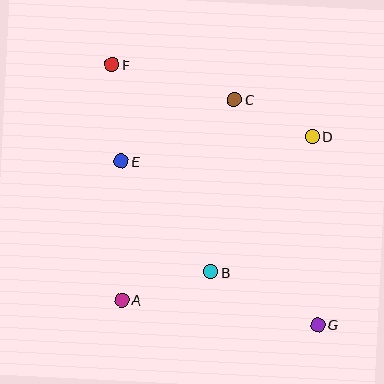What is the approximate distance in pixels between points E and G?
The distance between E and G is approximately 256 pixels.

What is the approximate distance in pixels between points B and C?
The distance between B and C is approximately 174 pixels.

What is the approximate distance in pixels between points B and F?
The distance between B and F is approximately 229 pixels.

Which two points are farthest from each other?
Points F and G are farthest from each other.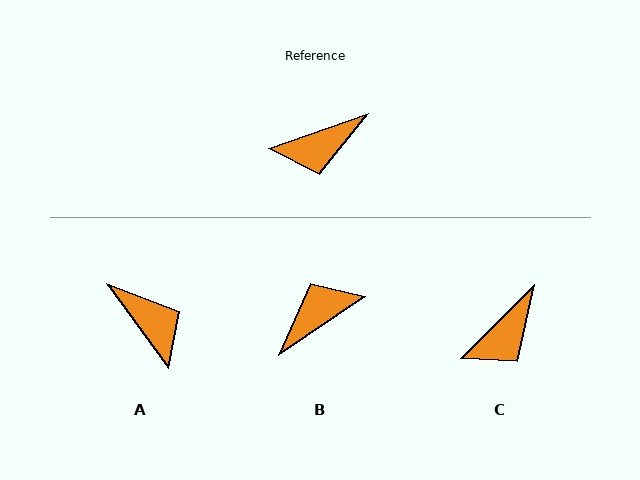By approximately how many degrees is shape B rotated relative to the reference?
Approximately 166 degrees clockwise.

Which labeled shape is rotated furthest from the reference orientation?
B, about 166 degrees away.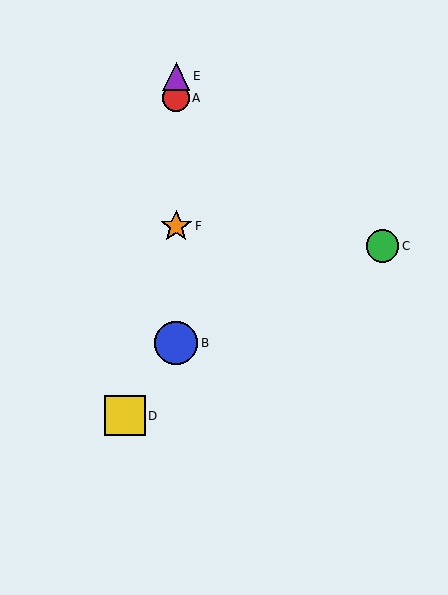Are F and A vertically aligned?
Yes, both are at x≈176.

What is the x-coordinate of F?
Object F is at x≈176.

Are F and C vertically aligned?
No, F is at x≈176 and C is at x≈382.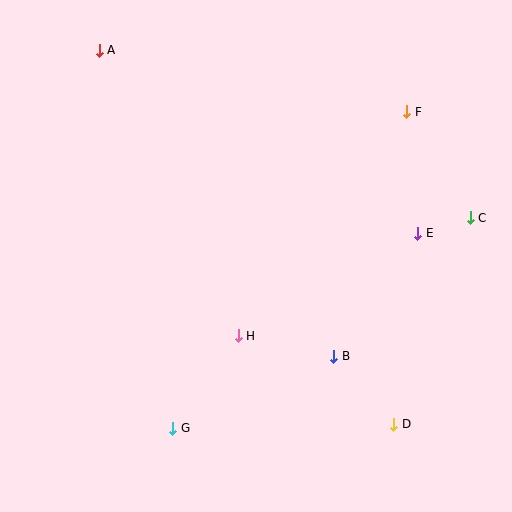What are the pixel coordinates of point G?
Point G is at (173, 428).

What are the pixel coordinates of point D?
Point D is at (394, 424).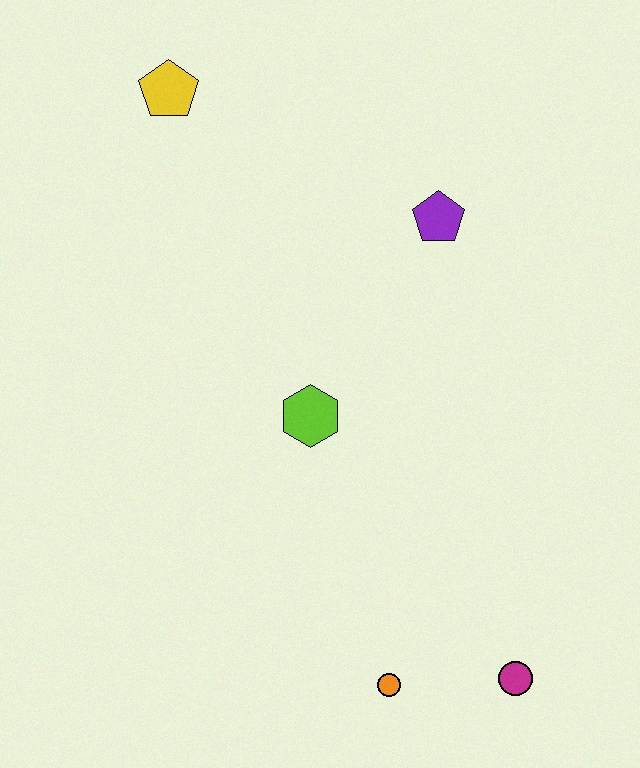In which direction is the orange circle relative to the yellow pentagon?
The orange circle is below the yellow pentagon.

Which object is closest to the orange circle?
The magenta circle is closest to the orange circle.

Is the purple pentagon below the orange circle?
No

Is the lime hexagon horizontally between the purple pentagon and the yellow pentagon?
Yes